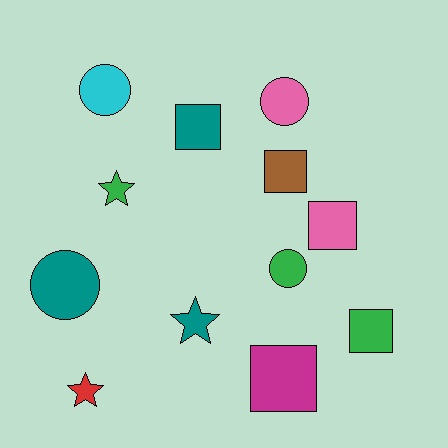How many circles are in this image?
There are 4 circles.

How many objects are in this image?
There are 12 objects.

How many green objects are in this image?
There are 3 green objects.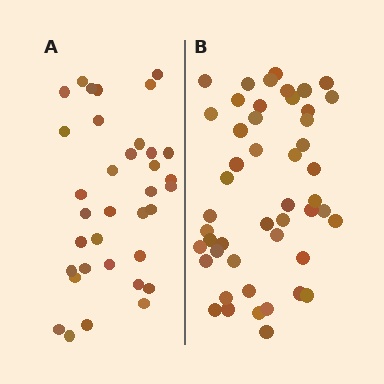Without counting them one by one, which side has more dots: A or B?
Region B (the right region) has more dots.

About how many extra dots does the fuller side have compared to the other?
Region B has approximately 15 more dots than region A.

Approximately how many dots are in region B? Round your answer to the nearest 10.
About 50 dots. (The exact count is 48, which rounds to 50.)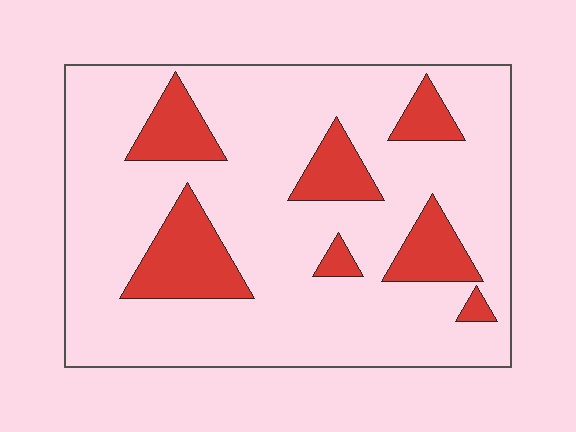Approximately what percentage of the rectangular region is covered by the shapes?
Approximately 20%.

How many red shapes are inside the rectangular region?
7.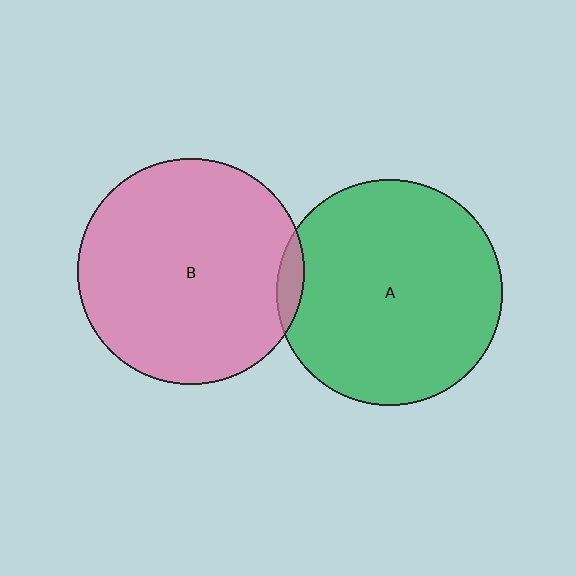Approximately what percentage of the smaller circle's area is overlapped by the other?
Approximately 5%.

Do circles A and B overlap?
Yes.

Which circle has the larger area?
Circle B (pink).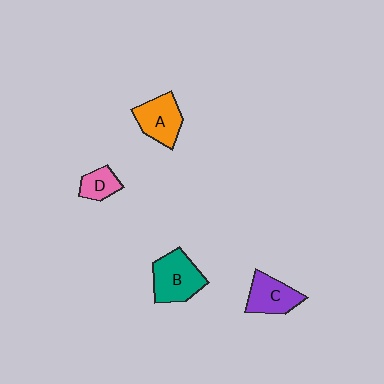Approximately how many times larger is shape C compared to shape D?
Approximately 1.7 times.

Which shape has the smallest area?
Shape D (pink).